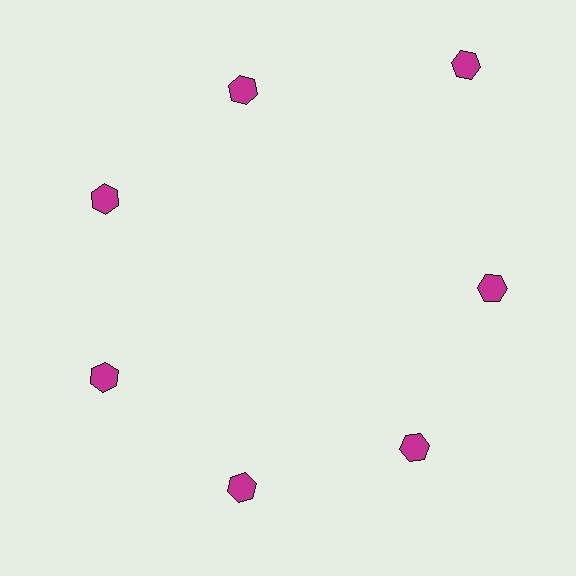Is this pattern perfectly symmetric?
No. The 7 magenta hexagons are arranged in a ring, but one element near the 1 o'clock position is pushed outward from the center, breaking the 7-fold rotational symmetry.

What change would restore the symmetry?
The symmetry would be restored by moving it inward, back onto the ring so that all 7 hexagons sit at equal angles and equal distance from the center.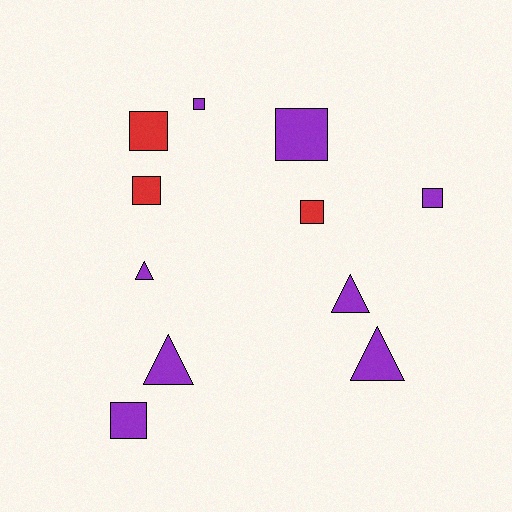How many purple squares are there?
There are 4 purple squares.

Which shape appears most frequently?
Square, with 7 objects.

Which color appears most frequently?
Purple, with 8 objects.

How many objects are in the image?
There are 11 objects.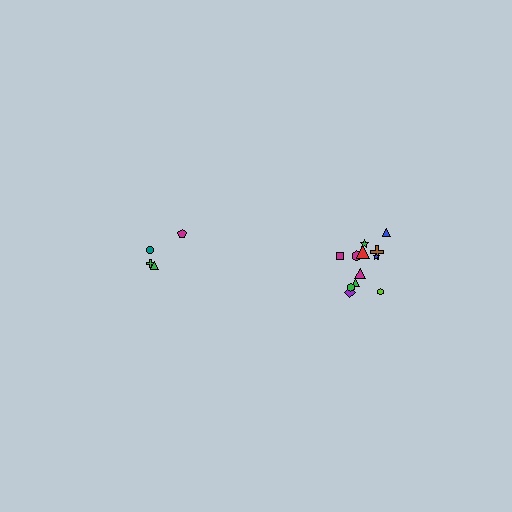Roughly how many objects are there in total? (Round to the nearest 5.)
Roughly 15 objects in total.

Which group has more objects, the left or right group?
The right group.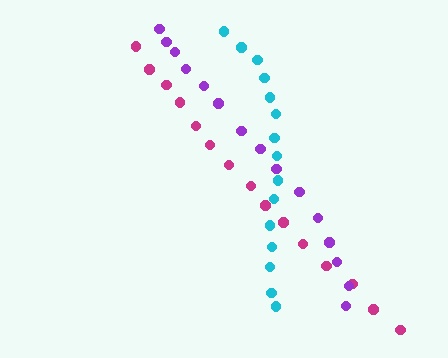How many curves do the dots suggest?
There are 3 distinct paths.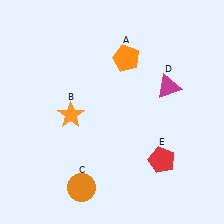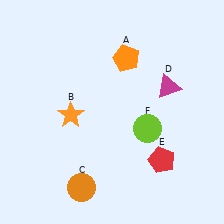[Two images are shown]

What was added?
A lime circle (F) was added in Image 2.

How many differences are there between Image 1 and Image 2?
There is 1 difference between the two images.